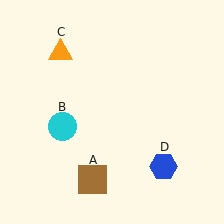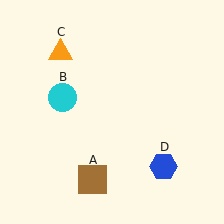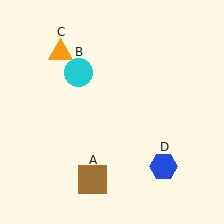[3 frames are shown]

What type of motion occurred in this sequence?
The cyan circle (object B) rotated clockwise around the center of the scene.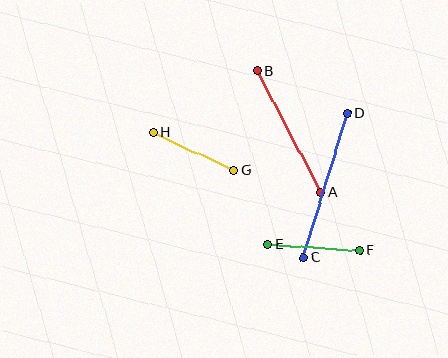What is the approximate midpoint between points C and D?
The midpoint is at approximately (325, 186) pixels.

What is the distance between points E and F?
The distance is approximately 92 pixels.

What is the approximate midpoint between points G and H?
The midpoint is at approximately (193, 151) pixels.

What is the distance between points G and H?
The distance is approximately 89 pixels.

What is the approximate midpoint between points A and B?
The midpoint is at approximately (289, 132) pixels.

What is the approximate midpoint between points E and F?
The midpoint is at approximately (314, 247) pixels.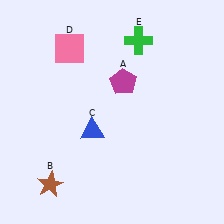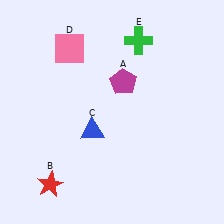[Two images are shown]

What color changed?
The star (B) changed from brown in Image 1 to red in Image 2.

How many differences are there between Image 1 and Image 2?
There is 1 difference between the two images.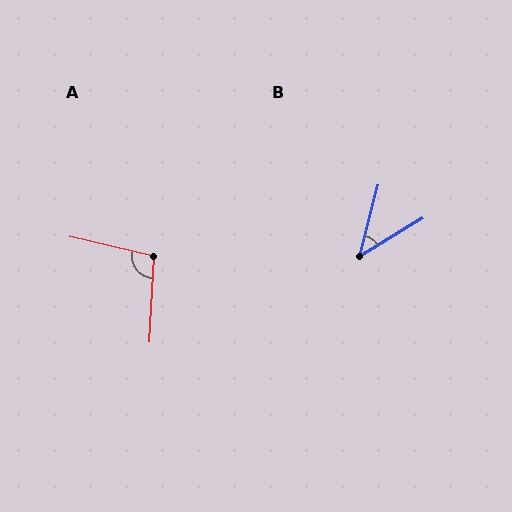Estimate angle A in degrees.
Approximately 100 degrees.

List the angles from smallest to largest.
B (44°), A (100°).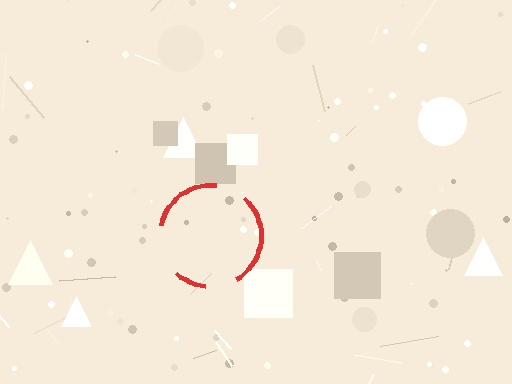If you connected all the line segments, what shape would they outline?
They would outline a circle.